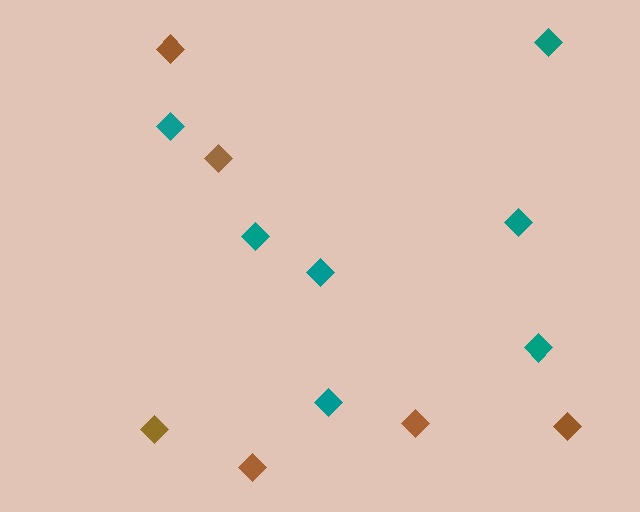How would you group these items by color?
There are 2 groups: one group of teal diamonds (7) and one group of brown diamonds (6).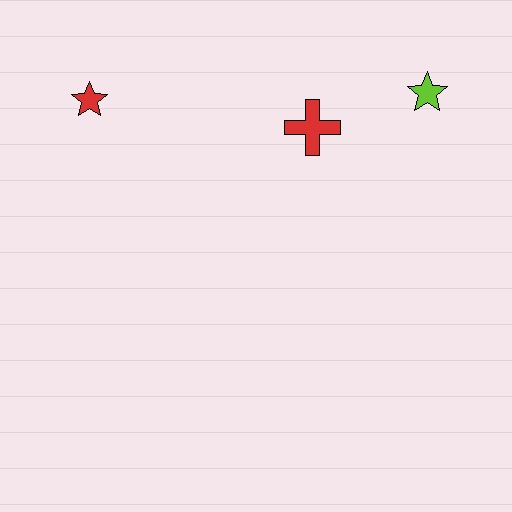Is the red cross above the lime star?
No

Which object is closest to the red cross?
The lime star is closest to the red cross.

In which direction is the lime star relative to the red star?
The lime star is to the right of the red star.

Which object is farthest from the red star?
The lime star is farthest from the red star.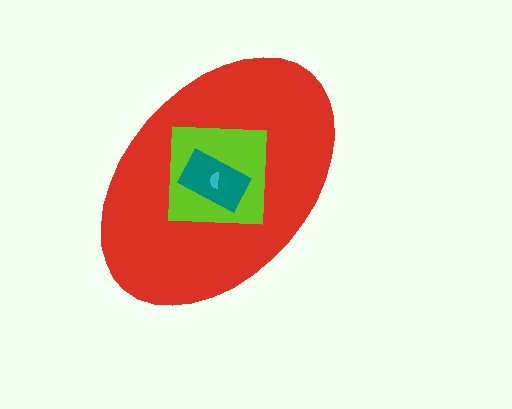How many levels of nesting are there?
4.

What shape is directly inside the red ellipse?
The lime square.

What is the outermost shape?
The red ellipse.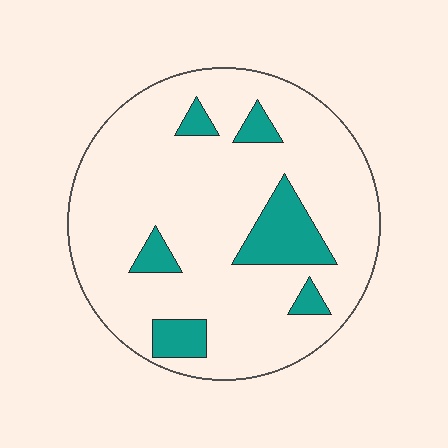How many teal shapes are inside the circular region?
6.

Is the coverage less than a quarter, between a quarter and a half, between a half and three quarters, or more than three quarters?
Less than a quarter.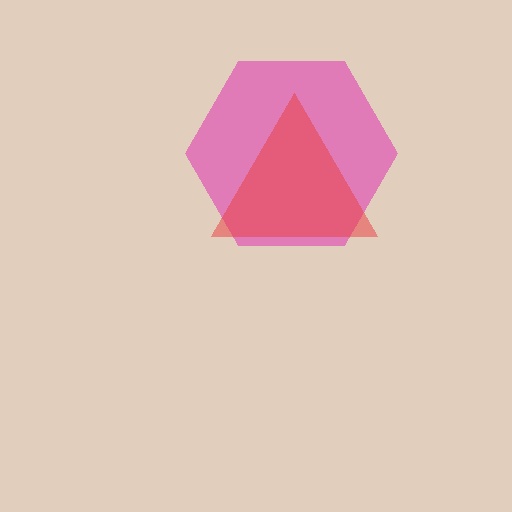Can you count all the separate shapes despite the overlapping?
Yes, there are 2 separate shapes.